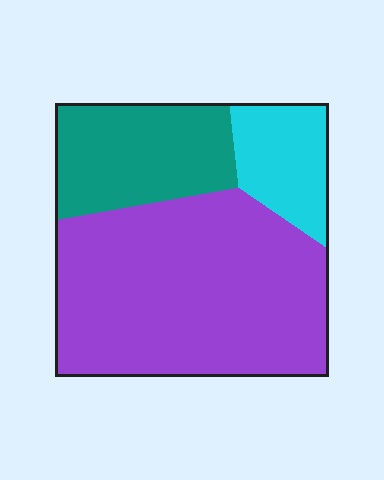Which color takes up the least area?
Cyan, at roughly 15%.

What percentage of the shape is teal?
Teal takes up about one quarter (1/4) of the shape.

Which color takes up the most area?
Purple, at roughly 60%.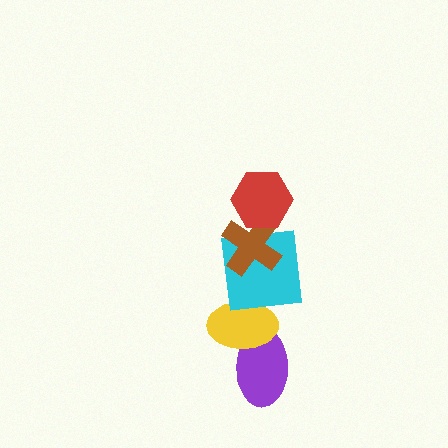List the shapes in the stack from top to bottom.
From top to bottom: the red hexagon, the brown cross, the cyan square, the yellow ellipse, the purple ellipse.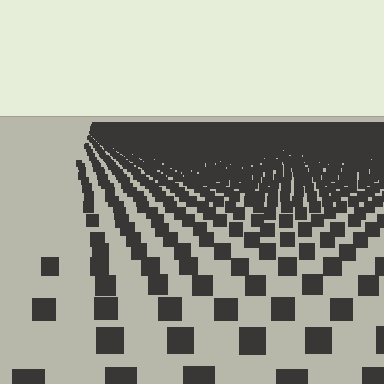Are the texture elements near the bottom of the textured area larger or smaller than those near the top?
Larger. Near the bottom, elements are closer to the viewer and appear at a bigger on-screen size.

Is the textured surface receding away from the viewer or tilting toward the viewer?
The surface is receding away from the viewer. Texture elements get smaller and denser toward the top.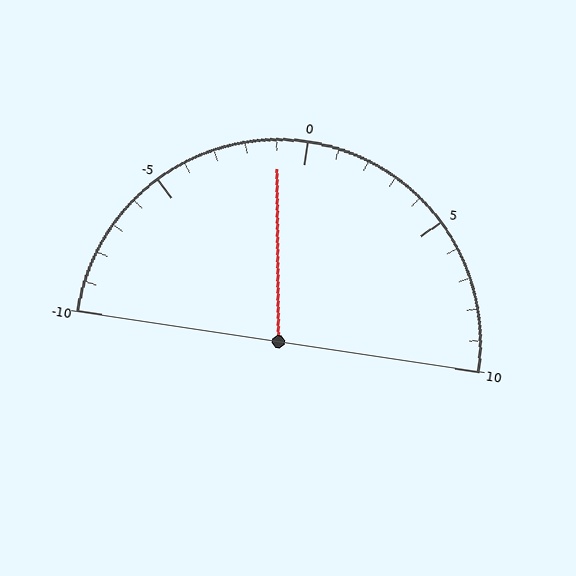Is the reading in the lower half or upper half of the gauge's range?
The reading is in the lower half of the range (-10 to 10).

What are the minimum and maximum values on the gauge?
The gauge ranges from -10 to 10.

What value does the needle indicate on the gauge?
The needle indicates approximately -1.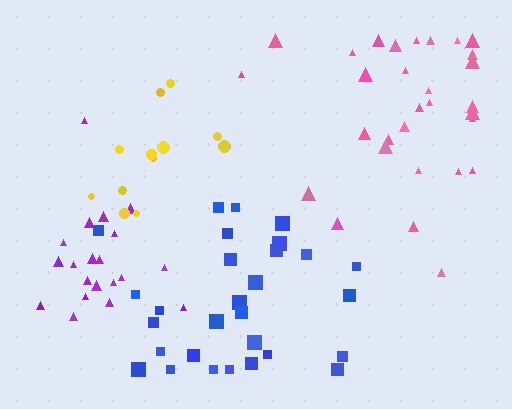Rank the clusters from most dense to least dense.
purple, blue, yellow, pink.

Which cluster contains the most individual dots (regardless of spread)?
Pink (31).